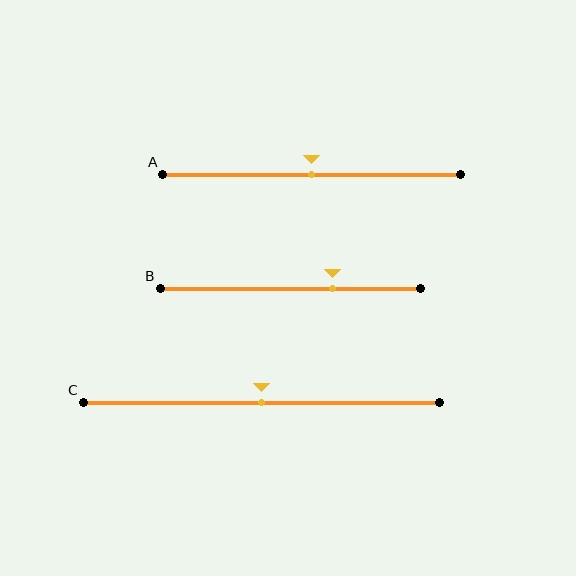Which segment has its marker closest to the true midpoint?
Segment A has its marker closest to the true midpoint.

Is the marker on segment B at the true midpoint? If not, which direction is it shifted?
No, the marker on segment B is shifted to the right by about 16% of the segment length.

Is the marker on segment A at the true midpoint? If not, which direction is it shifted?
Yes, the marker on segment A is at the true midpoint.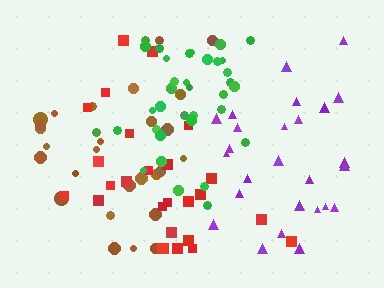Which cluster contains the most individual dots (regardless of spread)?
Green (35).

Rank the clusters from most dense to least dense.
green, red, purple, brown.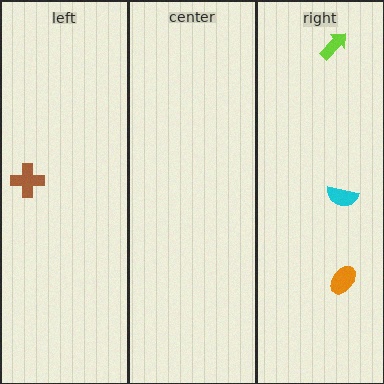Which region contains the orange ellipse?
The right region.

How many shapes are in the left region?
1.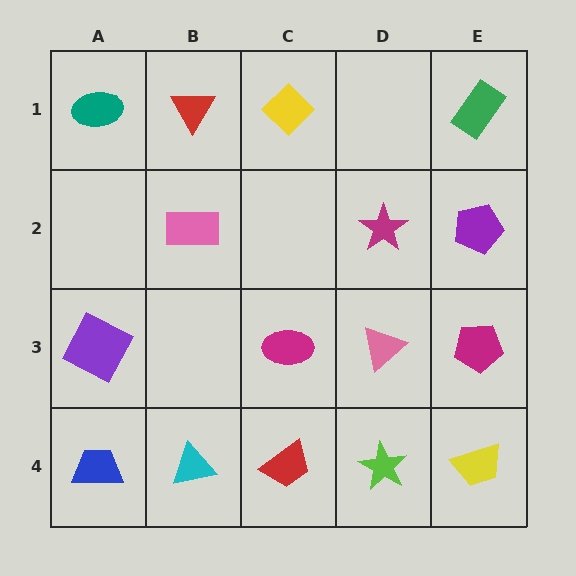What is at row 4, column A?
A blue trapezoid.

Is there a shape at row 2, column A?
No, that cell is empty.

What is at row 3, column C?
A magenta ellipse.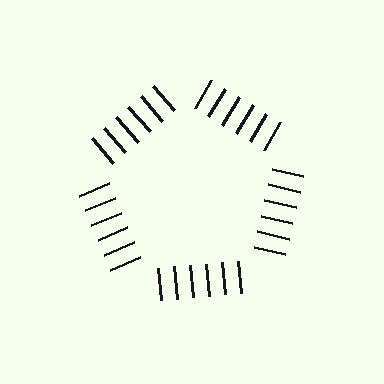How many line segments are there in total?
30 — 6 along each of the 5 edges.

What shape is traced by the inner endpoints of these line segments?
An illusory pentagon — the line segments terminate on its edges but no continuous stroke is drawn.